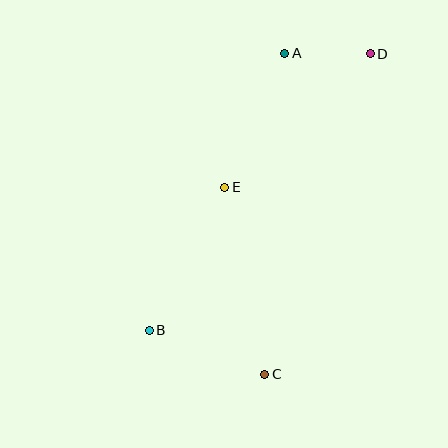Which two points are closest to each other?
Points A and D are closest to each other.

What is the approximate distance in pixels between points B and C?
The distance between B and C is approximately 124 pixels.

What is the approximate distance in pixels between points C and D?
The distance between C and D is approximately 338 pixels.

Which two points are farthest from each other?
Points B and D are farthest from each other.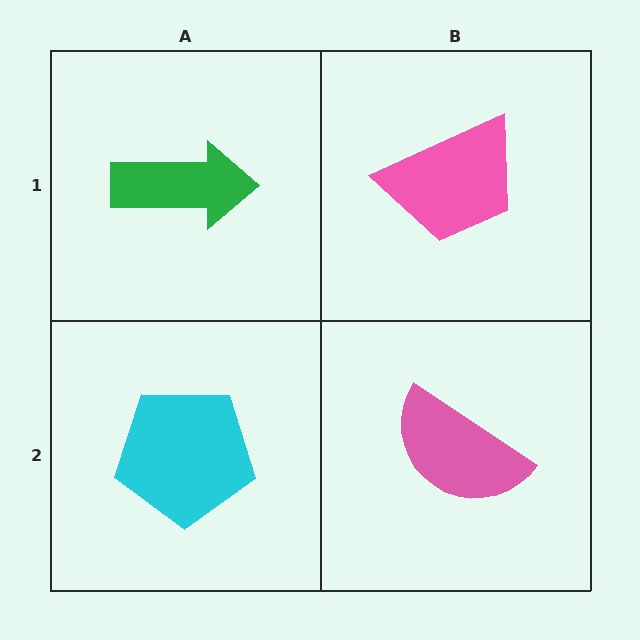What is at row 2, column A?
A cyan pentagon.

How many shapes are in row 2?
2 shapes.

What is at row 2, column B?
A pink semicircle.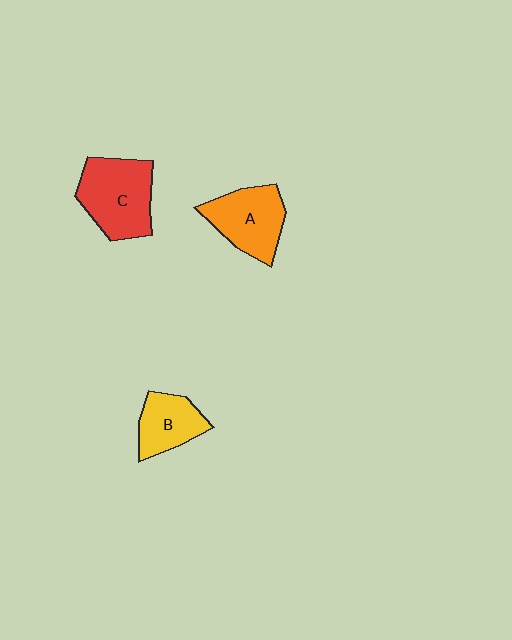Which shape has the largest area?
Shape C (red).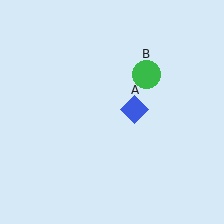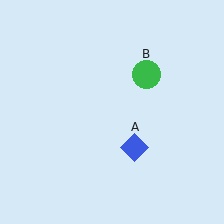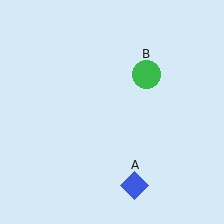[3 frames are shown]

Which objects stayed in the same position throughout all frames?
Green circle (object B) remained stationary.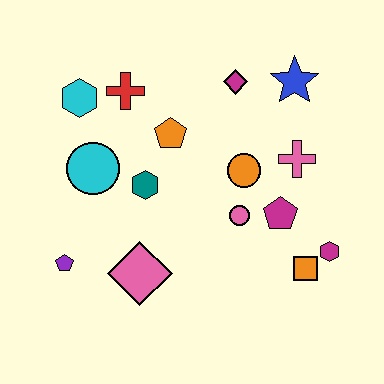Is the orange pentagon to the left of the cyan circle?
No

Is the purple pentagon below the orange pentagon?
Yes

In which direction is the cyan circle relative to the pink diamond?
The cyan circle is above the pink diamond.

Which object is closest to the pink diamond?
The purple pentagon is closest to the pink diamond.